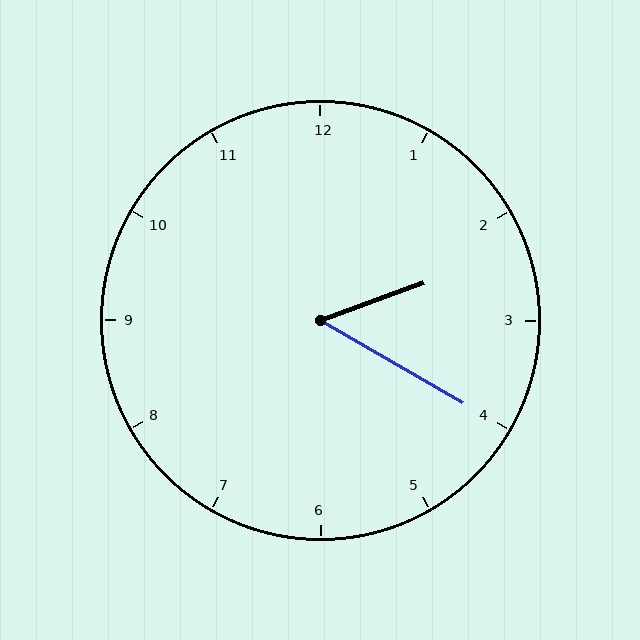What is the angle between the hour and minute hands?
Approximately 50 degrees.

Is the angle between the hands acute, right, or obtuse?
It is acute.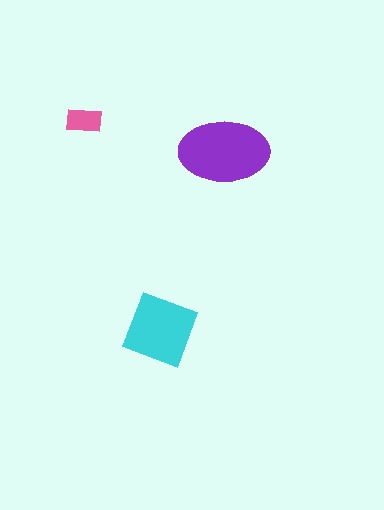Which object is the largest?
The purple ellipse.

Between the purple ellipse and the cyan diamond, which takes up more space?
The purple ellipse.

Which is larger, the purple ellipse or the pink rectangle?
The purple ellipse.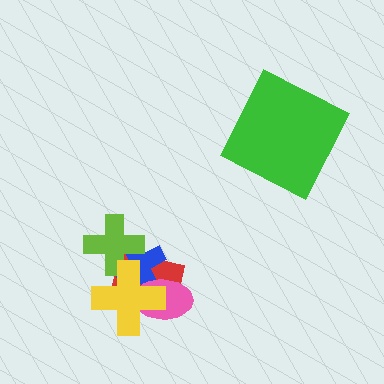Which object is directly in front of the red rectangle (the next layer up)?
The blue cross is directly in front of the red rectangle.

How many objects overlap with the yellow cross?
4 objects overlap with the yellow cross.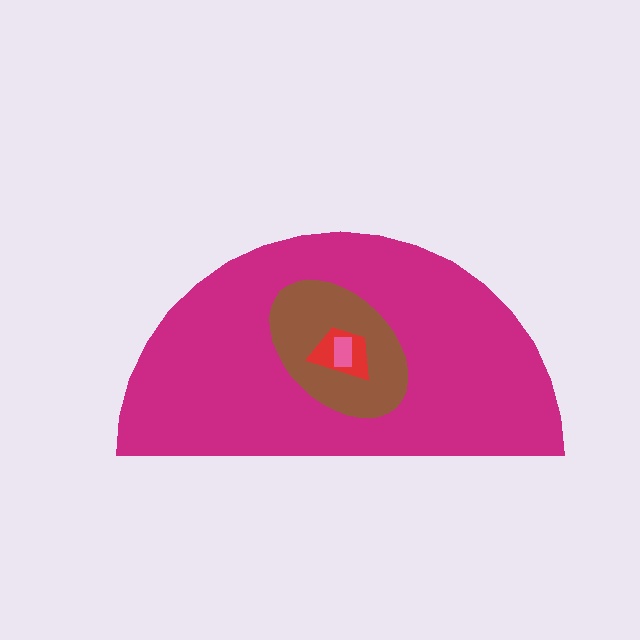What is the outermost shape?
The magenta semicircle.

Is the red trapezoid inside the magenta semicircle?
Yes.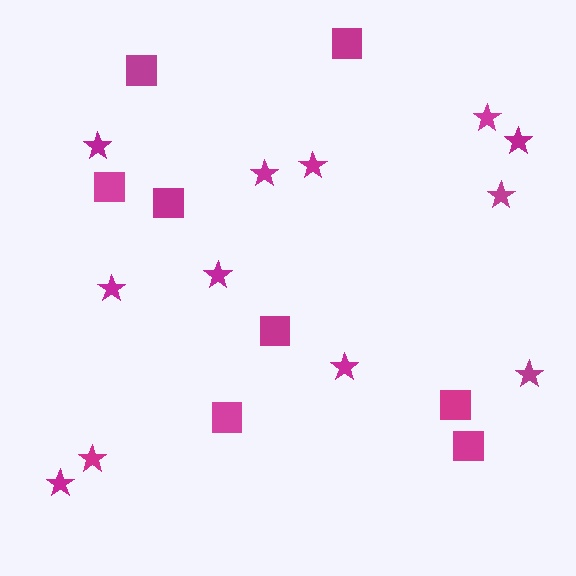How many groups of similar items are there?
There are 2 groups: one group of squares (8) and one group of stars (12).